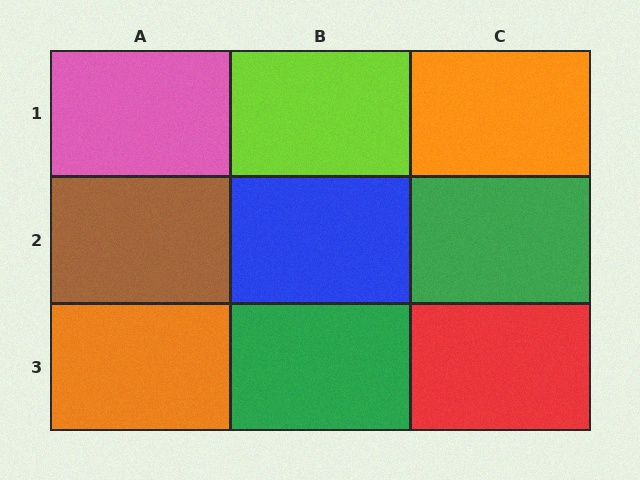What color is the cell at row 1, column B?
Lime.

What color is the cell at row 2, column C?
Green.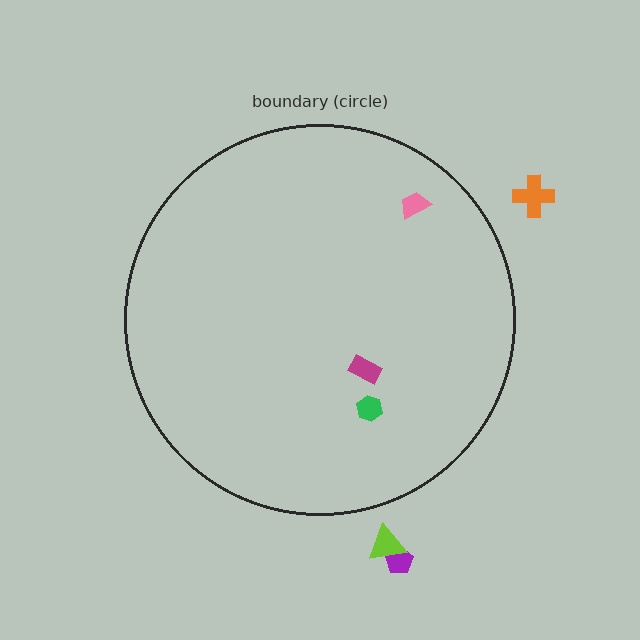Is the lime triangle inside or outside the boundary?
Outside.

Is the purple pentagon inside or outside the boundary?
Outside.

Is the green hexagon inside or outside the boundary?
Inside.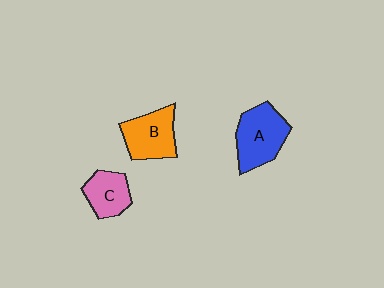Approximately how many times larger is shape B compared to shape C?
Approximately 1.3 times.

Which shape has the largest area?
Shape A (blue).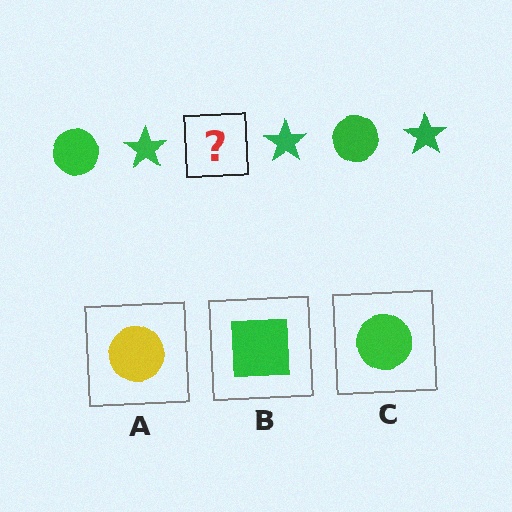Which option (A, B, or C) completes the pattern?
C.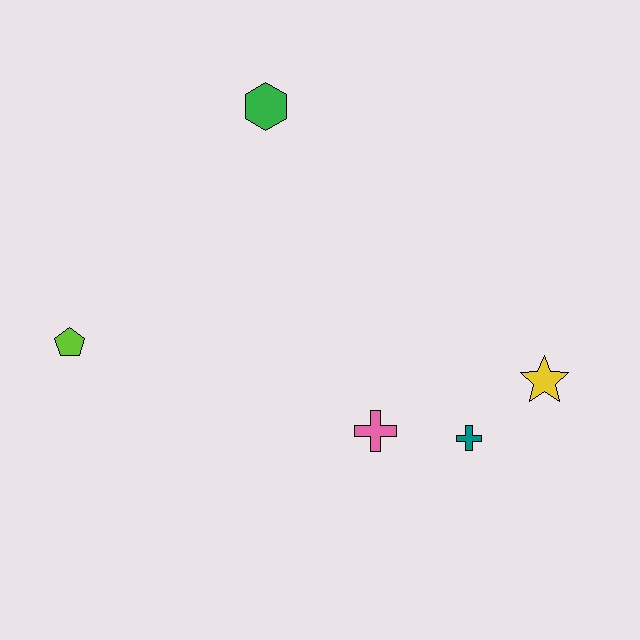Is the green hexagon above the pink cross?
Yes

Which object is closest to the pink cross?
The teal cross is closest to the pink cross.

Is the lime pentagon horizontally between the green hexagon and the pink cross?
No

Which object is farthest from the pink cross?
The green hexagon is farthest from the pink cross.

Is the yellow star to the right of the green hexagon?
Yes